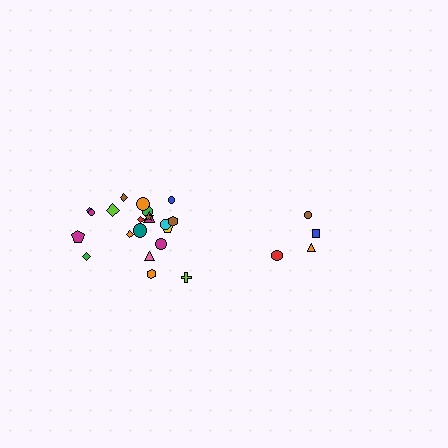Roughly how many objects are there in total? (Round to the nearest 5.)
Roughly 25 objects in total.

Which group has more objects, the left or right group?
The left group.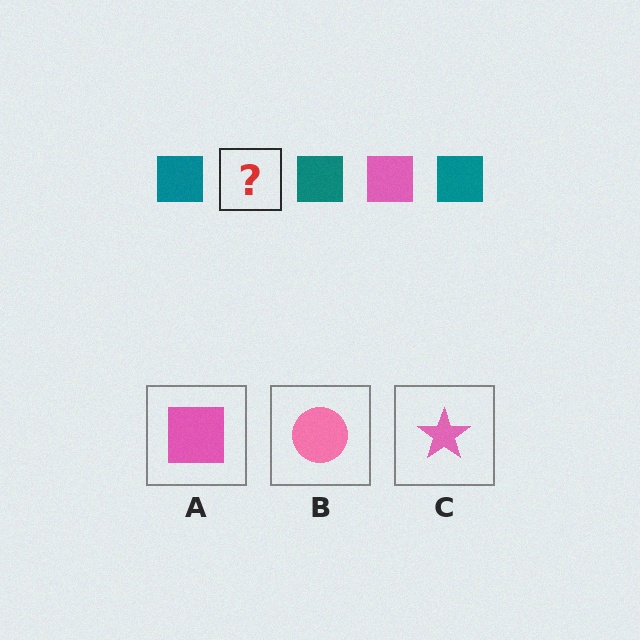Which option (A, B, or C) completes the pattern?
A.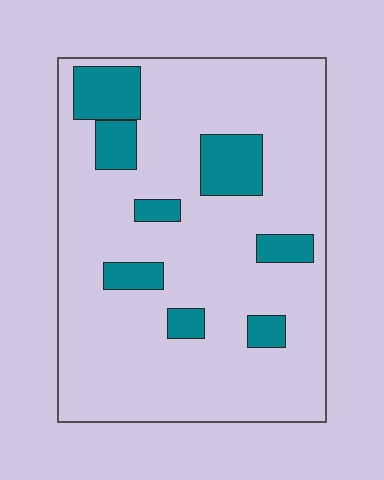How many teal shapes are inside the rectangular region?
8.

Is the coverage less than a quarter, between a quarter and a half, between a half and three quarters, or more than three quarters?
Less than a quarter.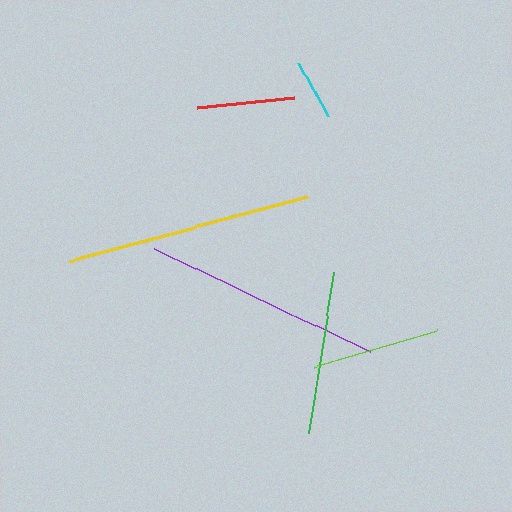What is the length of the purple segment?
The purple segment is approximately 238 pixels long.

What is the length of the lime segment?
The lime segment is approximately 129 pixels long.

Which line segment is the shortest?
The cyan line is the shortest at approximately 61 pixels.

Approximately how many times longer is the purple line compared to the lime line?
The purple line is approximately 1.8 times the length of the lime line.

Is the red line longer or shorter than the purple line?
The purple line is longer than the red line.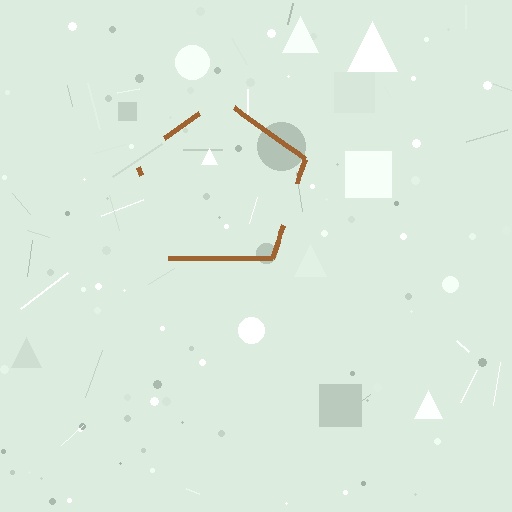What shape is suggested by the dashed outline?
The dashed outline suggests a pentagon.